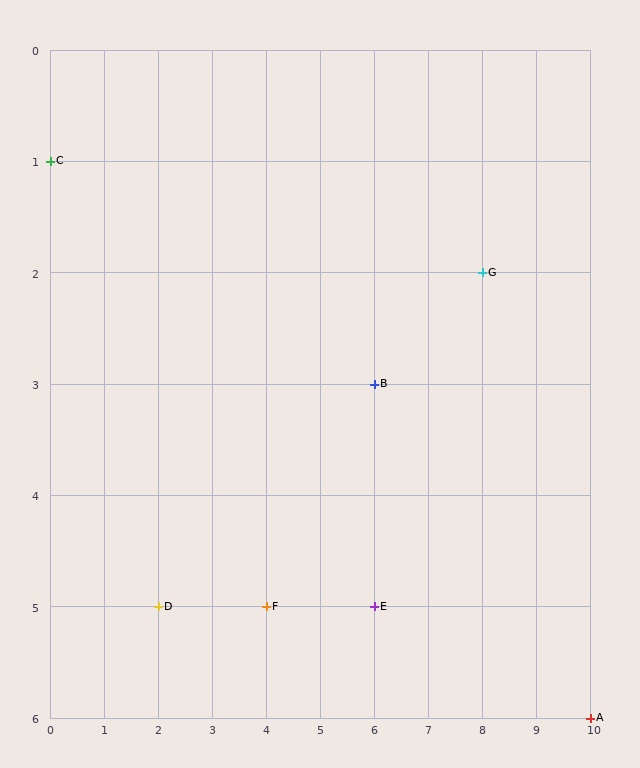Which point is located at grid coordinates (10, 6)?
Point A is at (10, 6).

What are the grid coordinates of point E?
Point E is at grid coordinates (6, 5).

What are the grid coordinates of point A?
Point A is at grid coordinates (10, 6).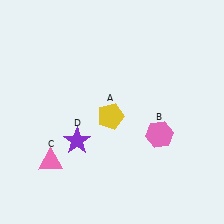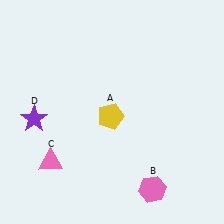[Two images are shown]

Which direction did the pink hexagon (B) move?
The pink hexagon (B) moved down.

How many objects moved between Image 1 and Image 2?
2 objects moved between the two images.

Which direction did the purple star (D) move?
The purple star (D) moved left.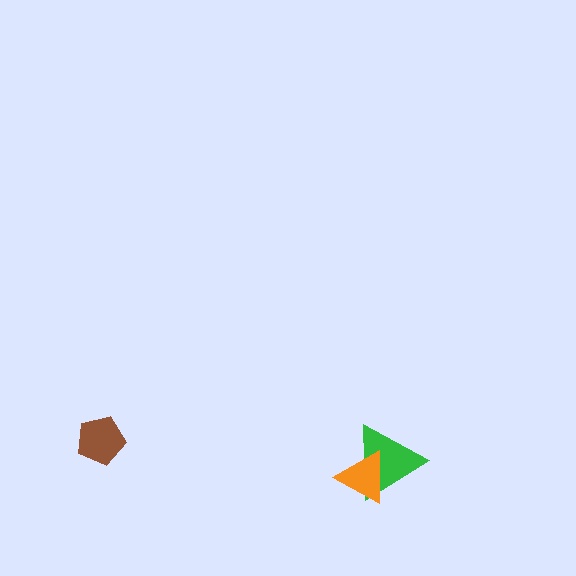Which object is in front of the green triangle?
The orange triangle is in front of the green triangle.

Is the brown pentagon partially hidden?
No, no other shape covers it.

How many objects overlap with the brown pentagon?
0 objects overlap with the brown pentagon.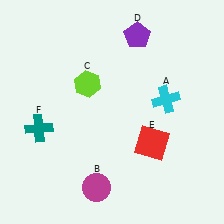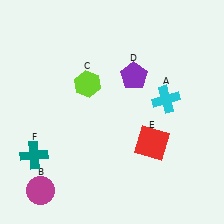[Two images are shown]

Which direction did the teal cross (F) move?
The teal cross (F) moved down.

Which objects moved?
The objects that moved are: the magenta circle (B), the purple pentagon (D), the teal cross (F).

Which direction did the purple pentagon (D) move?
The purple pentagon (D) moved down.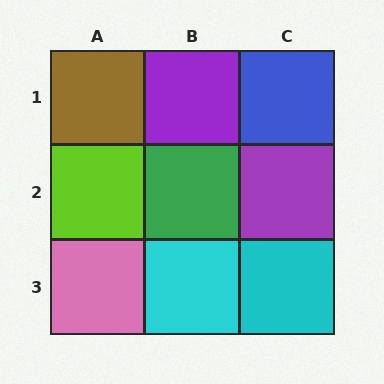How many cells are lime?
1 cell is lime.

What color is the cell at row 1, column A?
Brown.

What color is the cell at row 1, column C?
Blue.